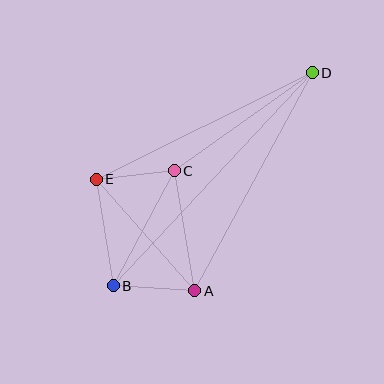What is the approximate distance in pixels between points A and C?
The distance between A and C is approximately 122 pixels.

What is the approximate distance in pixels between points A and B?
The distance between A and B is approximately 81 pixels.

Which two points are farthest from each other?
Points B and D are farthest from each other.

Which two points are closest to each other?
Points C and E are closest to each other.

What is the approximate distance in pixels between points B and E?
The distance between B and E is approximately 108 pixels.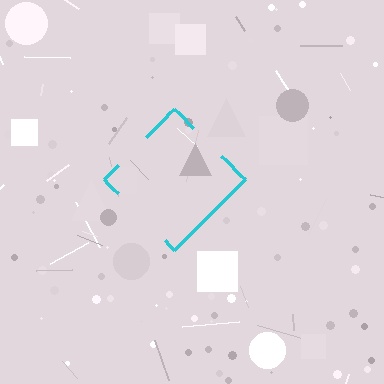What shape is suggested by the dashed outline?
The dashed outline suggests a diamond.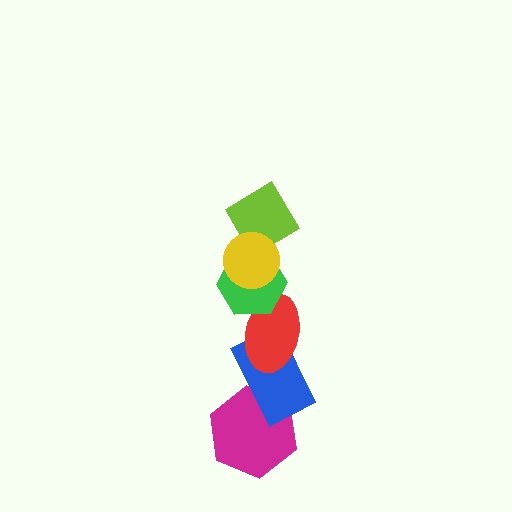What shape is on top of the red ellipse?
The green hexagon is on top of the red ellipse.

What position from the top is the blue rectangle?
The blue rectangle is 5th from the top.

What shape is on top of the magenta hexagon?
The blue rectangle is on top of the magenta hexagon.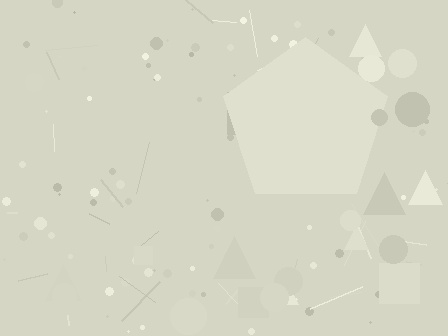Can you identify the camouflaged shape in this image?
The camouflaged shape is a pentagon.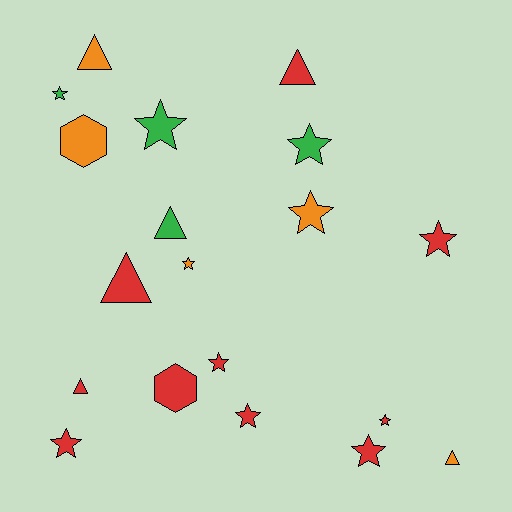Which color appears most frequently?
Red, with 10 objects.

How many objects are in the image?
There are 19 objects.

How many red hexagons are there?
There is 1 red hexagon.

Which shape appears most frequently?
Star, with 11 objects.